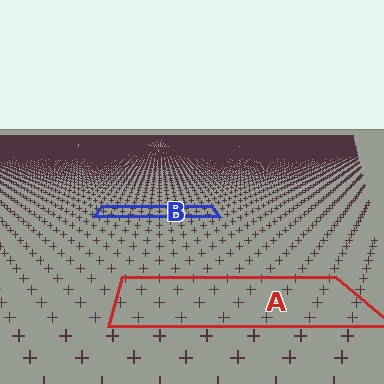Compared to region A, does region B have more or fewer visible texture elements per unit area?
Region B has more texture elements per unit area — they are packed more densely because it is farther away.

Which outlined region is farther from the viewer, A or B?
Region B is farther from the viewer — the texture elements inside it appear smaller and more densely packed.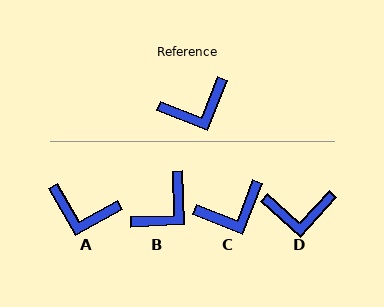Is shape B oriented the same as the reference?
No, it is off by about 24 degrees.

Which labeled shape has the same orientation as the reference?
C.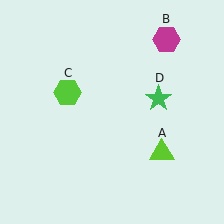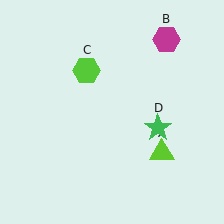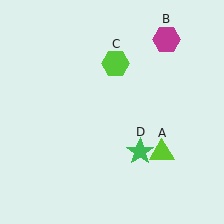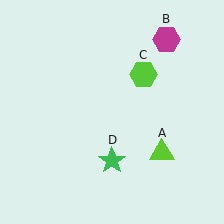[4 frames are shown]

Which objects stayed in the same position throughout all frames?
Lime triangle (object A) and magenta hexagon (object B) remained stationary.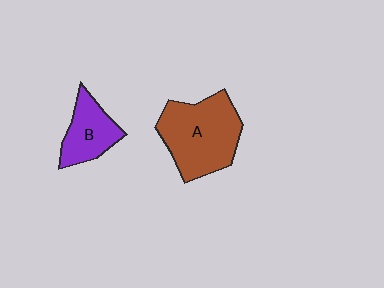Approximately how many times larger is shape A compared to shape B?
Approximately 1.9 times.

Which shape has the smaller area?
Shape B (purple).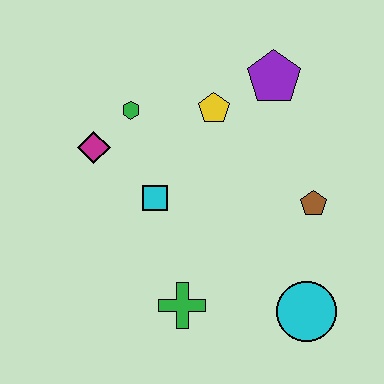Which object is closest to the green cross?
The cyan square is closest to the green cross.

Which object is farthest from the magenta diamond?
The cyan circle is farthest from the magenta diamond.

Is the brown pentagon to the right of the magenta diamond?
Yes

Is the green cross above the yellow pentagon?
No